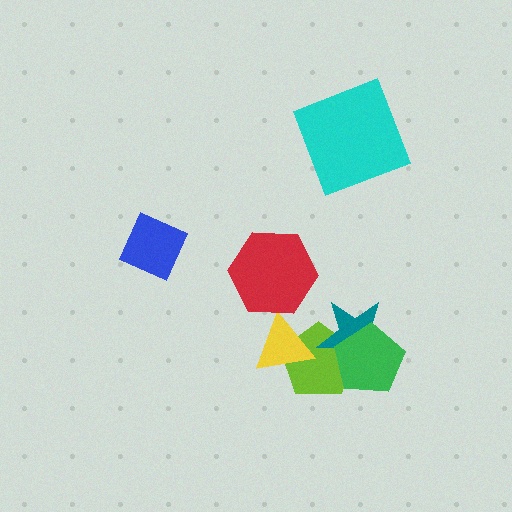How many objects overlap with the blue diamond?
0 objects overlap with the blue diamond.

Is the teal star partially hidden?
Yes, it is partially covered by another shape.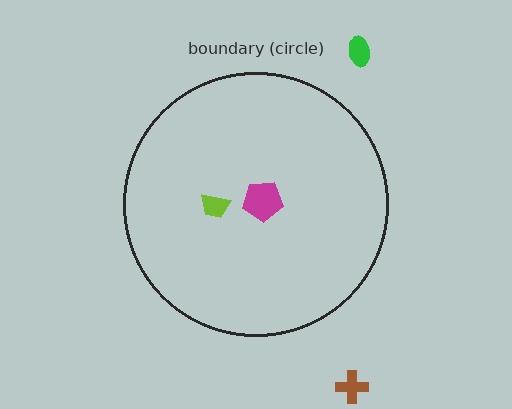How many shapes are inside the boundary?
2 inside, 2 outside.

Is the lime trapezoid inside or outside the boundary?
Inside.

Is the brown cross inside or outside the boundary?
Outside.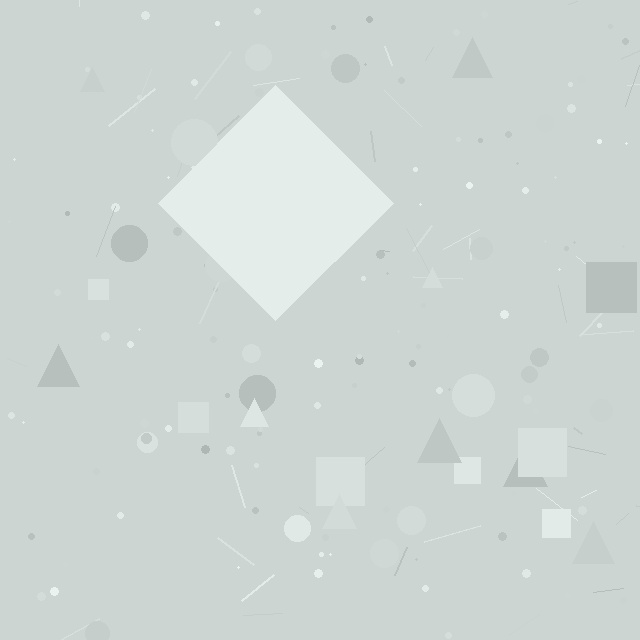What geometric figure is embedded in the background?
A diamond is embedded in the background.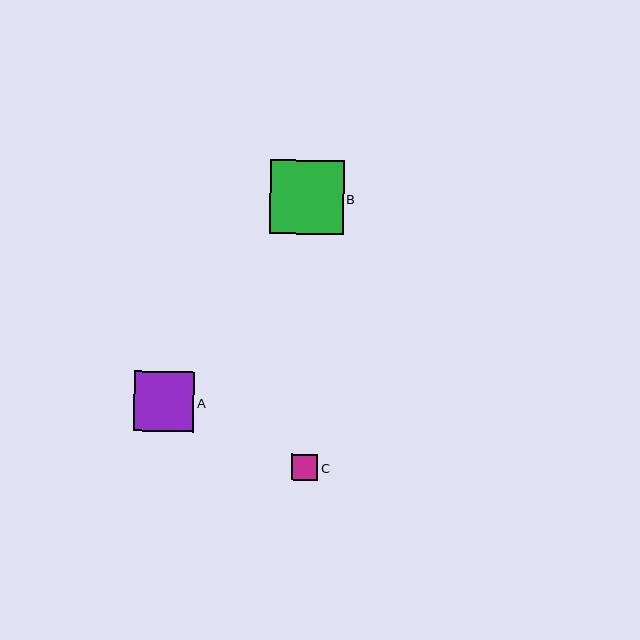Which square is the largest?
Square B is the largest with a size of approximately 74 pixels.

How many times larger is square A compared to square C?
Square A is approximately 2.3 times the size of square C.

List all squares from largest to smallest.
From largest to smallest: B, A, C.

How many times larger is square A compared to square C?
Square A is approximately 2.3 times the size of square C.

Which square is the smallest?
Square C is the smallest with a size of approximately 26 pixels.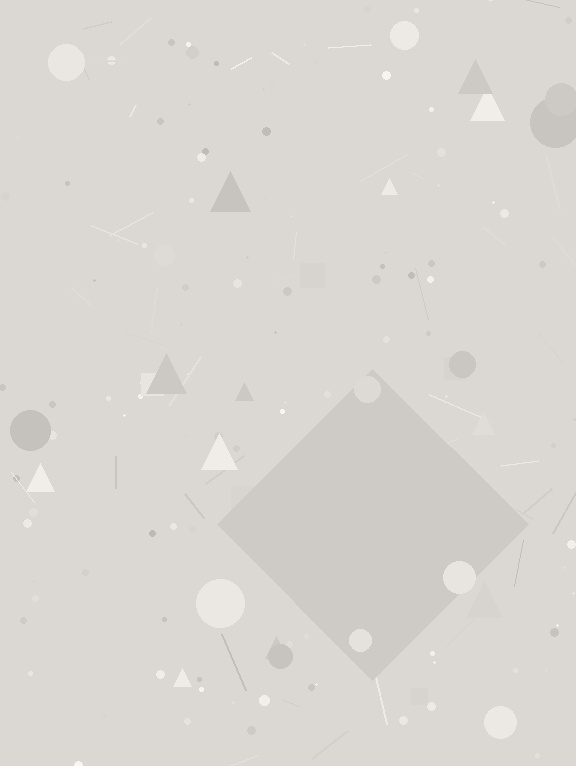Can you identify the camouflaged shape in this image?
The camouflaged shape is a diamond.